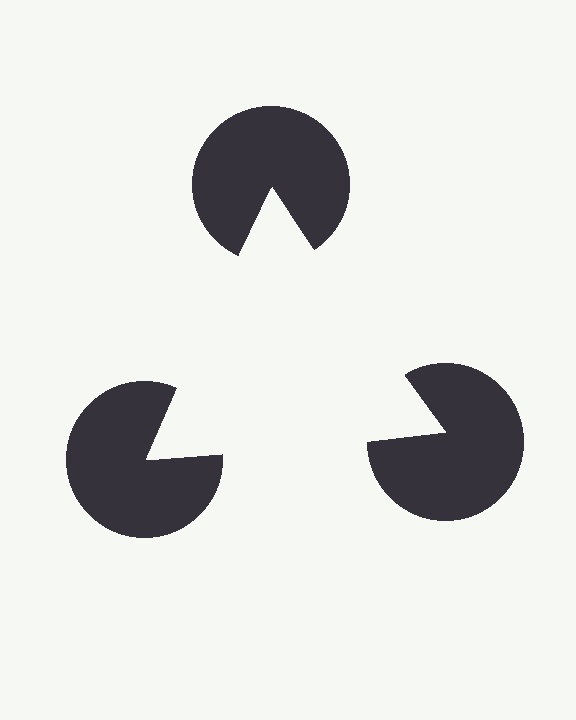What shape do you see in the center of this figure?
An illusory triangle — its edges are inferred from the aligned wedge cuts in the pac-man discs, not physically drawn.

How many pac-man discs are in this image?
There are 3 — one at each vertex of the illusory triangle.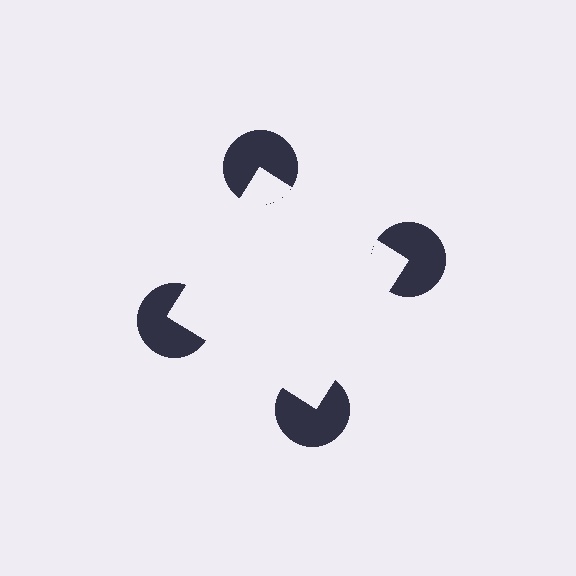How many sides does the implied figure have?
4 sides.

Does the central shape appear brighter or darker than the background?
It typically appears slightly brighter than the background, even though no actual brightness change is drawn.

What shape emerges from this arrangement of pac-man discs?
An illusory square — its edges are inferred from the aligned wedge cuts in the pac-man discs, not physically drawn.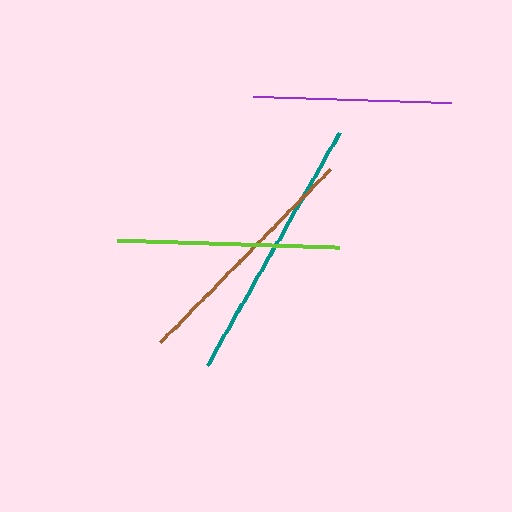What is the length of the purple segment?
The purple segment is approximately 198 pixels long.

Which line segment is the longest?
The teal line is the longest at approximately 268 pixels.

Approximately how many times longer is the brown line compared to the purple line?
The brown line is approximately 1.2 times the length of the purple line.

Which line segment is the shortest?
The purple line is the shortest at approximately 198 pixels.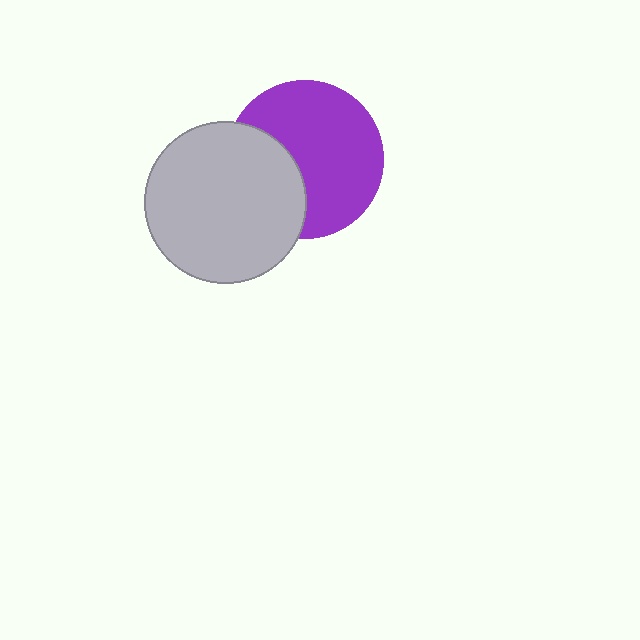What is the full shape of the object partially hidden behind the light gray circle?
The partially hidden object is a purple circle.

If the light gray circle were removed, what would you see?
You would see the complete purple circle.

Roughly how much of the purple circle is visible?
Most of it is visible (roughly 67%).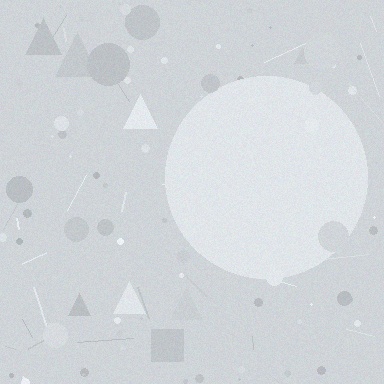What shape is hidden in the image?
A circle is hidden in the image.